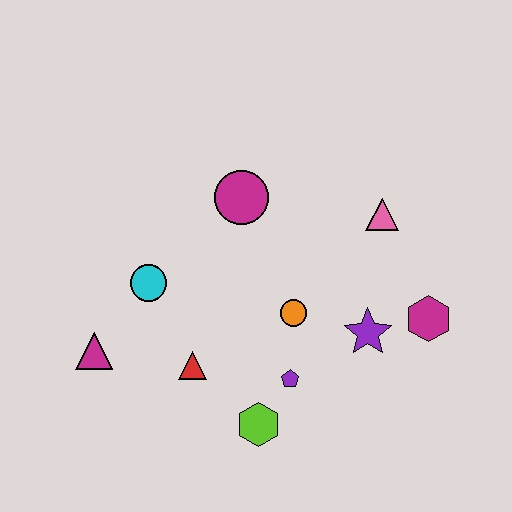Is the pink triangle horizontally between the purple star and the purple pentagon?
No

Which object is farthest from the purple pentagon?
The magenta triangle is farthest from the purple pentagon.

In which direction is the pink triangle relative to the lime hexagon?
The pink triangle is above the lime hexagon.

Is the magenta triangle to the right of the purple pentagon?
No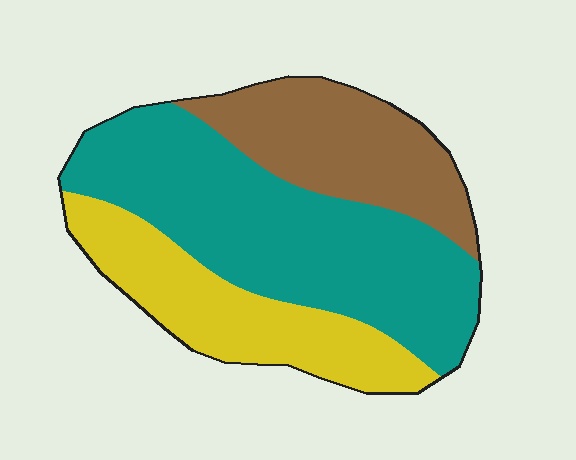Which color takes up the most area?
Teal, at roughly 50%.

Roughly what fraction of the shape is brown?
Brown takes up about one quarter (1/4) of the shape.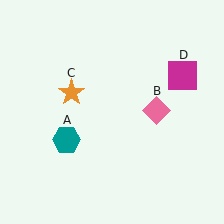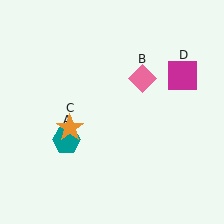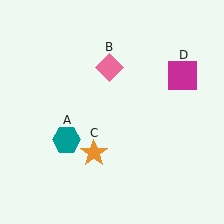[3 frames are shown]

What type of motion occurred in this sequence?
The pink diamond (object B), orange star (object C) rotated counterclockwise around the center of the scene.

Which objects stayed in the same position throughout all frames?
Teal hexagon (object A) and magenta square (object D) remained stationary.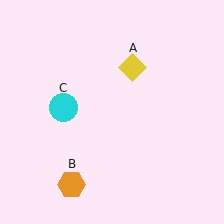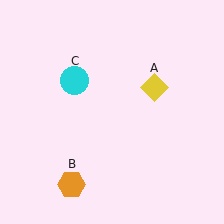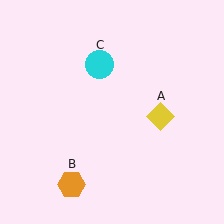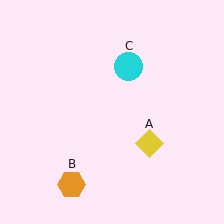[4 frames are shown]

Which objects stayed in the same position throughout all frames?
Orange hexagon (object B) remained stationary.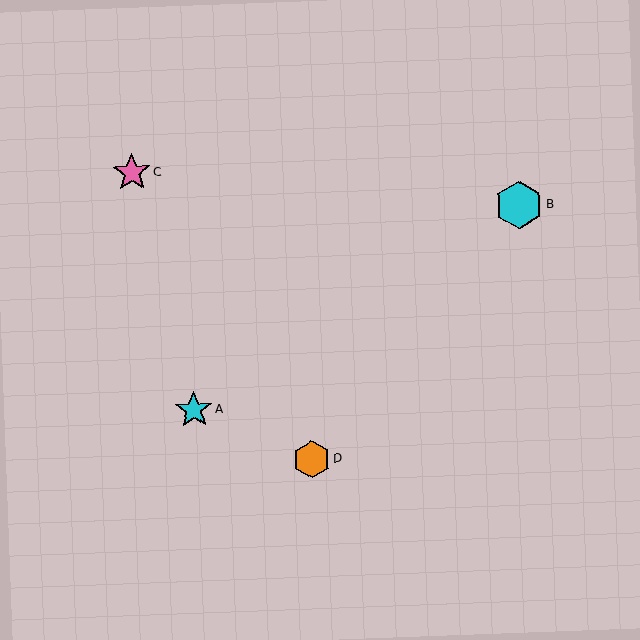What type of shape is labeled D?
Shape D is an orange hexagon.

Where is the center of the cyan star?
The center of the cyan star is at (194, 410).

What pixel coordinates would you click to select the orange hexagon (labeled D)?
Click at (311, 459) to select the orange hexagon D.